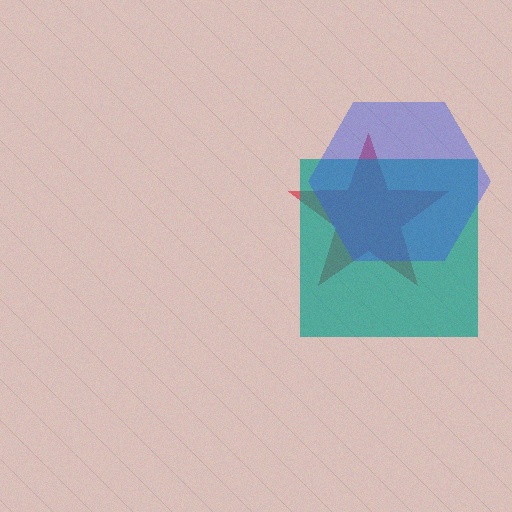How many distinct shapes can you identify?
There are 3 distinct shapes: a red star, a teal square, a blue hexagon.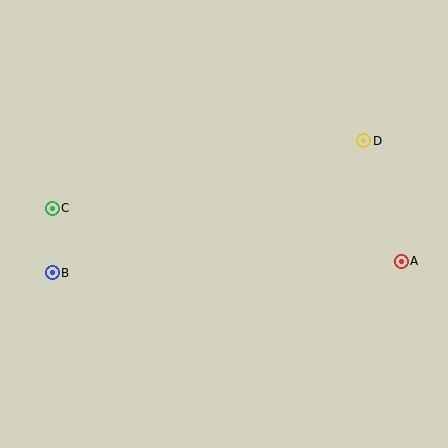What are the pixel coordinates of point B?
Point B is at (52, 273).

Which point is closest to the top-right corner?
Point D is closest to the top-right corner.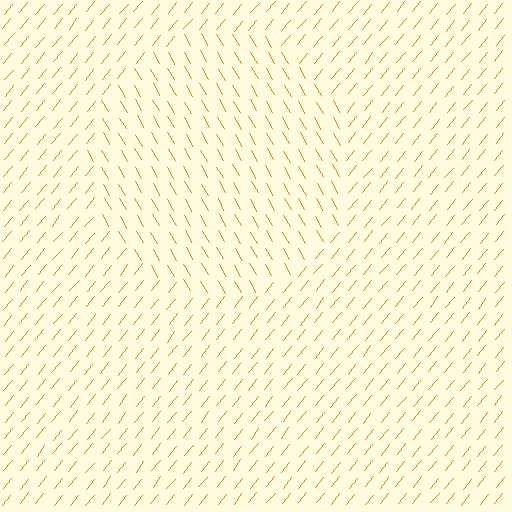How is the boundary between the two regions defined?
The boundary is defined purely by a change in line orientation (approximately 69 degrees difference). All lines are the same color and thickness.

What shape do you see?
I see a circle.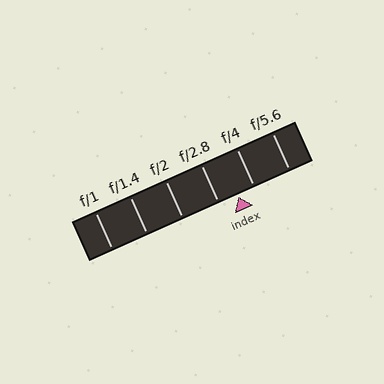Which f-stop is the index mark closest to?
The index mark is closest to f/4.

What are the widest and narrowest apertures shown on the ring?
The widest aperture shown is f/1 and the narrowest is f/5.6.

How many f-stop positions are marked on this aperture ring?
There are 6 f-stop positions marked.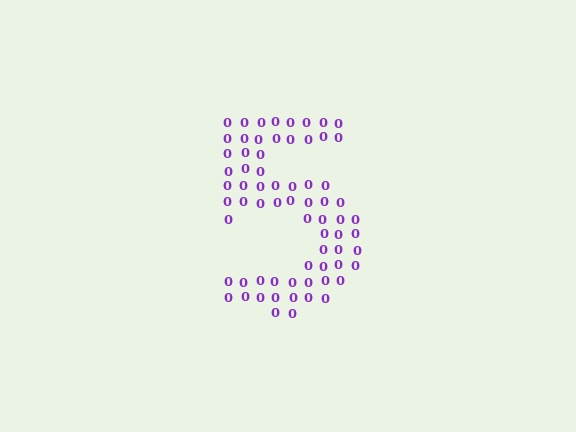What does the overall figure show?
The overall figure shows the digit 5.